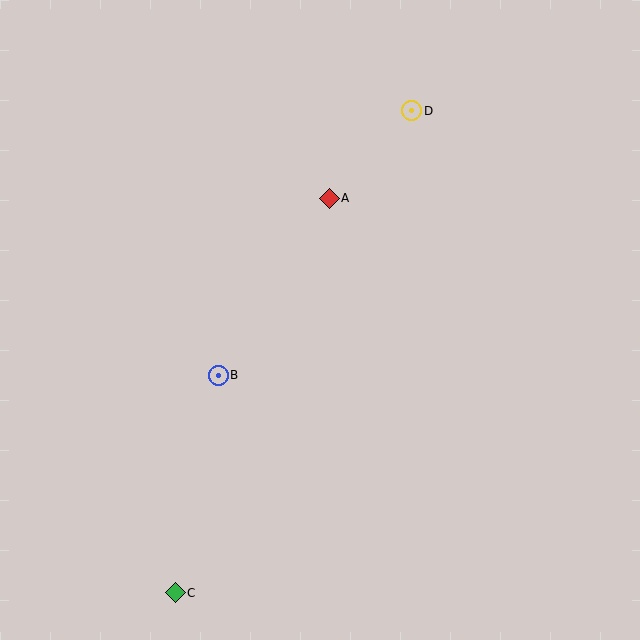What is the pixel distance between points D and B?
The distance between D and B is 328 pixels.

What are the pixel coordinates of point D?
Point D is at (412, 111).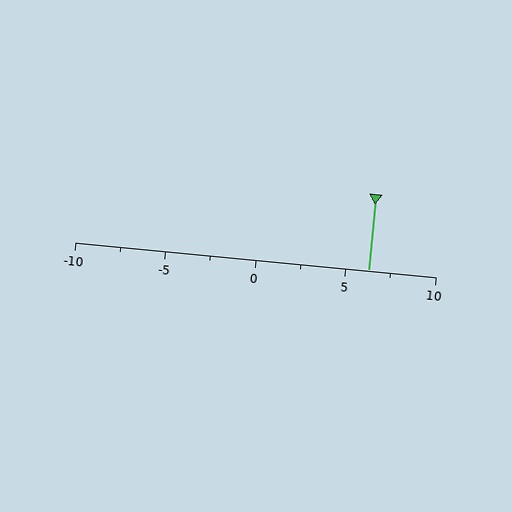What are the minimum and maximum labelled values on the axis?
The axis runs from -10 to 10.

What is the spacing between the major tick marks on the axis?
The major ticks are spaced 5 apart.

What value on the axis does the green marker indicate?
The marker indicates approximately 6.2.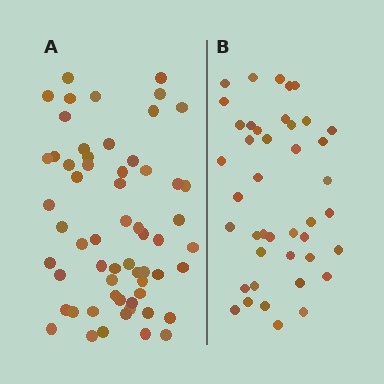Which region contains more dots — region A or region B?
Region A (the left region) has more dots.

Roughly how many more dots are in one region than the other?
Region A has approximately 20 more dots than region B.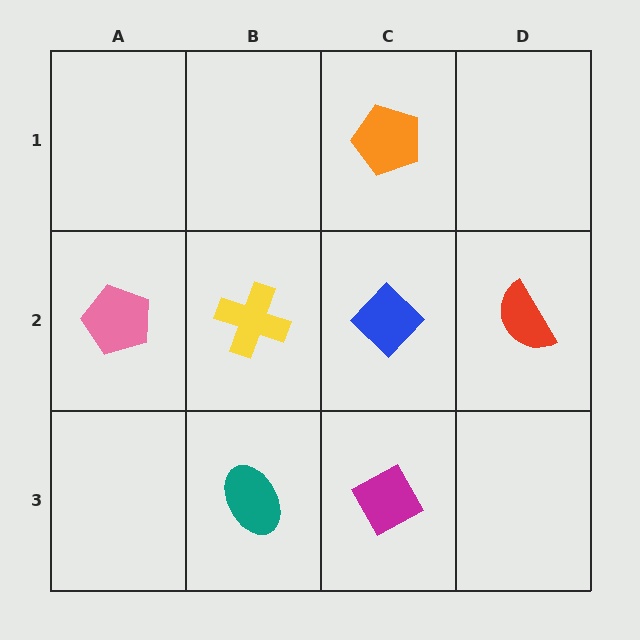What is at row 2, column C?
A blue diamond.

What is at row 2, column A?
A pink pentagon.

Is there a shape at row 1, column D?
No, that cell is empty.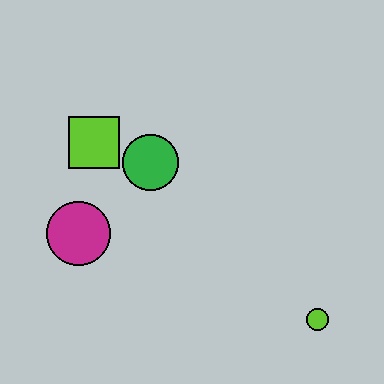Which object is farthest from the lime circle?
The lime square is farthest from the lime circle.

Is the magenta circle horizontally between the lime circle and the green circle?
No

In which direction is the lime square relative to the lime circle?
The lime square is to the left of the lime circle.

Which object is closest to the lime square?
The green circle is closest to the lime square.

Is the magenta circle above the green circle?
No